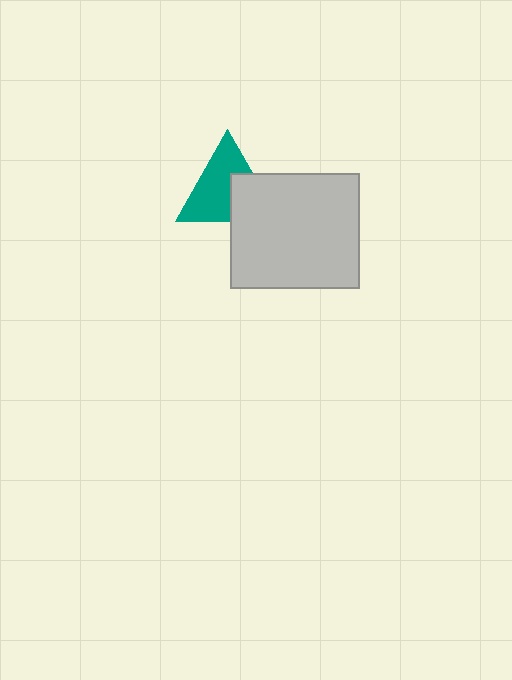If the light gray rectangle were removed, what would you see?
You would see the complete teal triangle.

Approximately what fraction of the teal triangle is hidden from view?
Roughly 37% of the teal triangle is hidden behind the light gray rectangle.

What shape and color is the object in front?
The object in front is a light gray rectangle.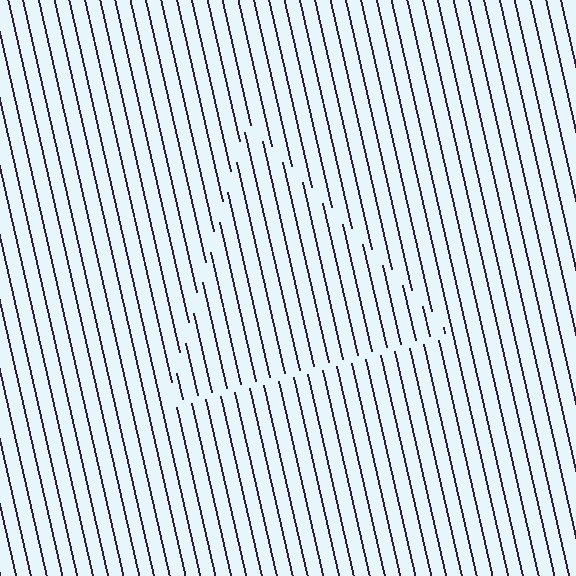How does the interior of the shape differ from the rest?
The interior of the shape contains the same grating, shifted by half a period — the contour is defined by the phase discontinuity where line-ends from the inner and outer gratings abut.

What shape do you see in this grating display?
An illusory triangle. The interior of the shape contains the same grating, shifted by half a period — the contour is defined by the phase discontinuity where line-ends from the inner and outer gratings abut.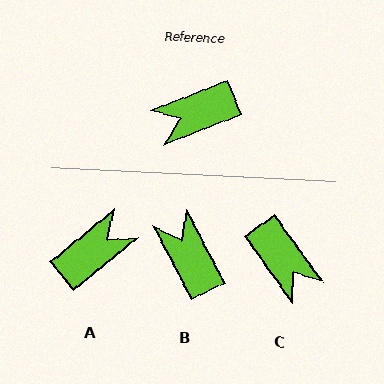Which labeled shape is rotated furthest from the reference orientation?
A, about 163 degrees away.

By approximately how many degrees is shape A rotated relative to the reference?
Approximately 163 degrees clockwise.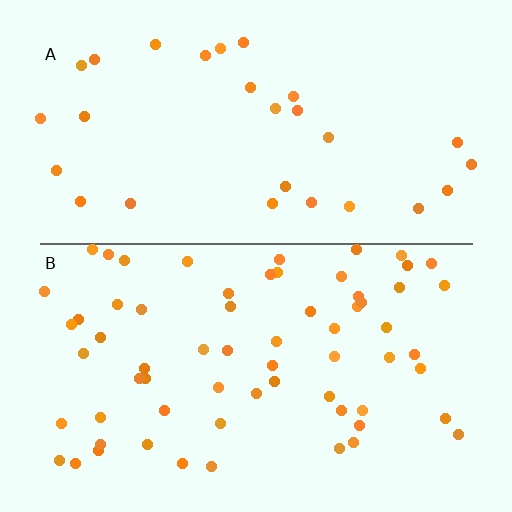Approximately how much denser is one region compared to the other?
Approximately 2.3× — region B over region A.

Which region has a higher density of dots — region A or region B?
B (the bottom).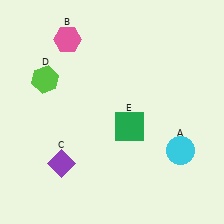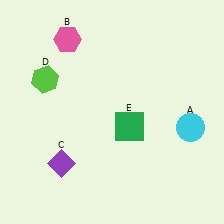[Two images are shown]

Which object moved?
The cyan circle (A) moved up.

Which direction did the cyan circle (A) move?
The cyan circle (A) moved up.